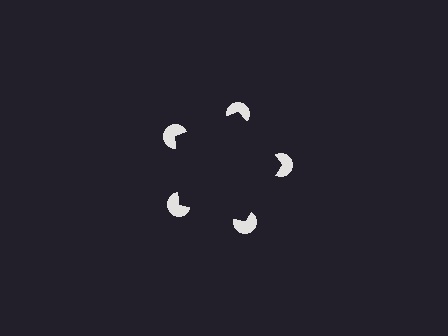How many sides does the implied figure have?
5 sides.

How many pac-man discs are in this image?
There are 5 — one at each vertex of the illusory pentagon.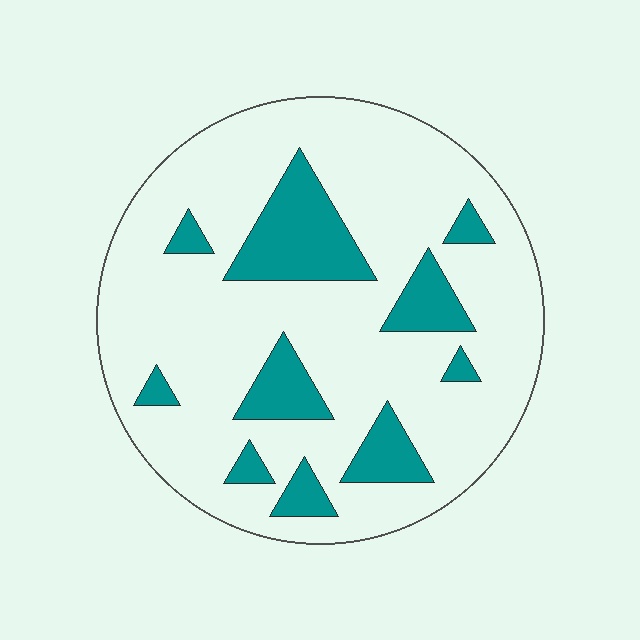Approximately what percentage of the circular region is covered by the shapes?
Approximately 20%.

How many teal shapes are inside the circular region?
10.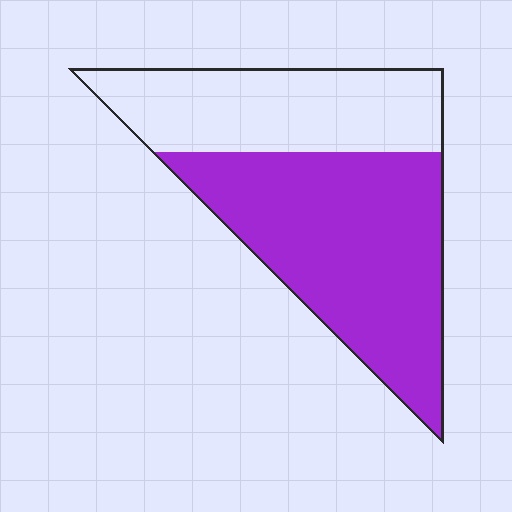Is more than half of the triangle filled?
Yes.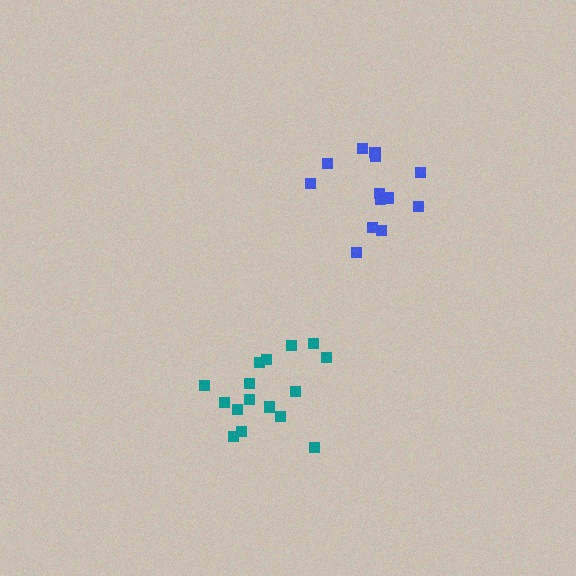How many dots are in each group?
Group 1: 13 dots, Group 2: 16 dots (29 total).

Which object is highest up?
The blue cluster is topmost.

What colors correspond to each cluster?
The clusters are colored: blue, teal.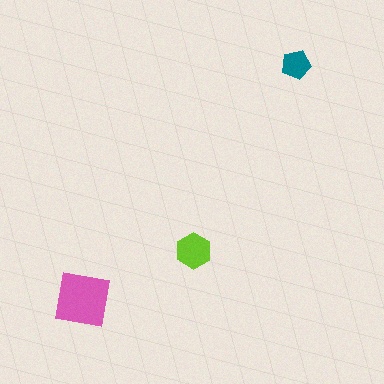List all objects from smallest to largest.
The teal pentagon, the lime hexagon, the pink square.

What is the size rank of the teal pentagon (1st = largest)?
3rd.